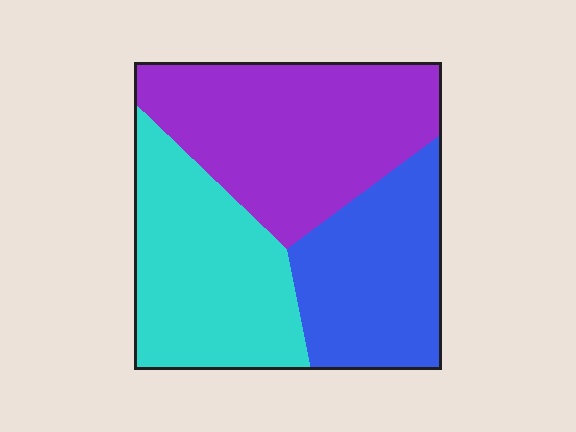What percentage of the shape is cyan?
Cyan covers roughly 35% of the shape.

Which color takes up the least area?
Blue, at roughly 30%.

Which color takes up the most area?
Purple, at roughly 40%.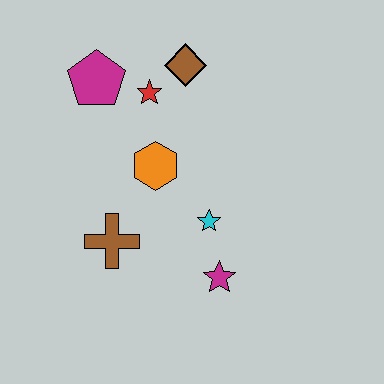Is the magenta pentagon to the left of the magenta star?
Yes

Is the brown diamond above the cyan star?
Yes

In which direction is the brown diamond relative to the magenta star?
The brown diamond is above the magenta star.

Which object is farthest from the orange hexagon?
The magenta star is farthest from the orange hexagon.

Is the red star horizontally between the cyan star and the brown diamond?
No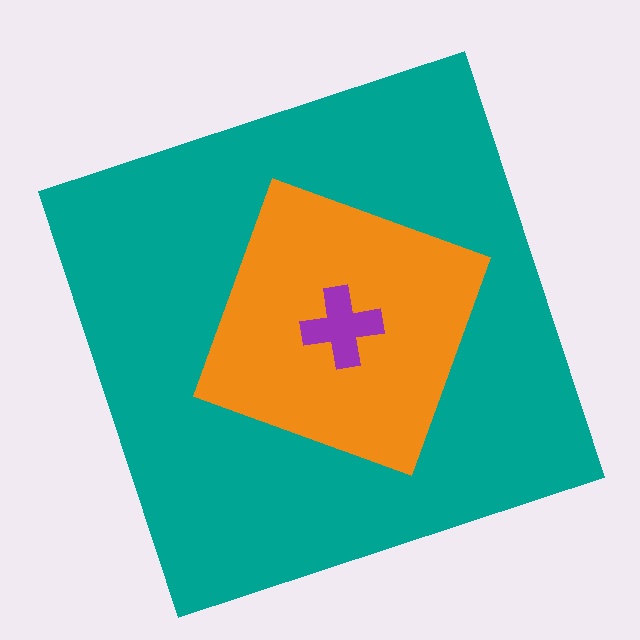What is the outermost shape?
The teal square.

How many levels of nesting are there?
3.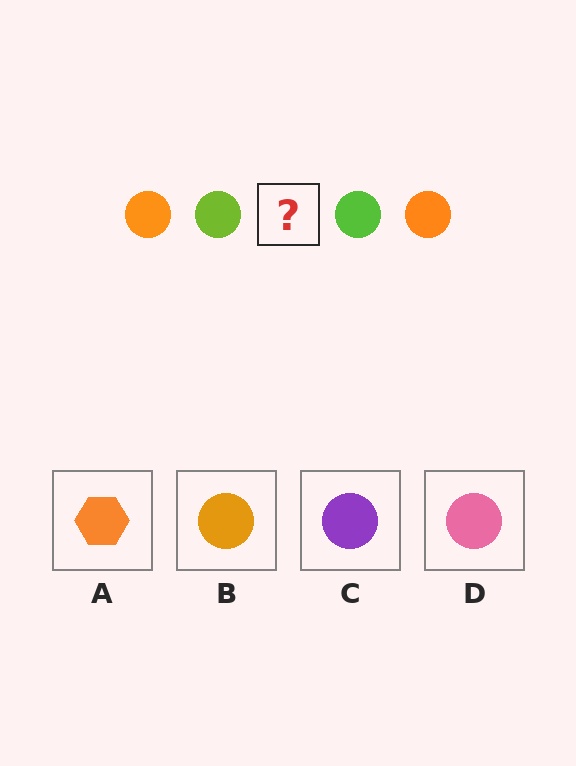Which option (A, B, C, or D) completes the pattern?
B.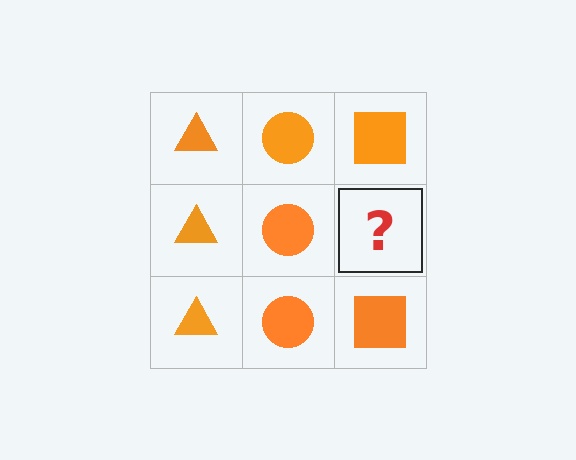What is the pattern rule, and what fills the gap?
The rule is that each column has a consistent shape. The gap should be filled with an orange square.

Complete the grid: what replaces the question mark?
The question mark should be replaced with an orange square.